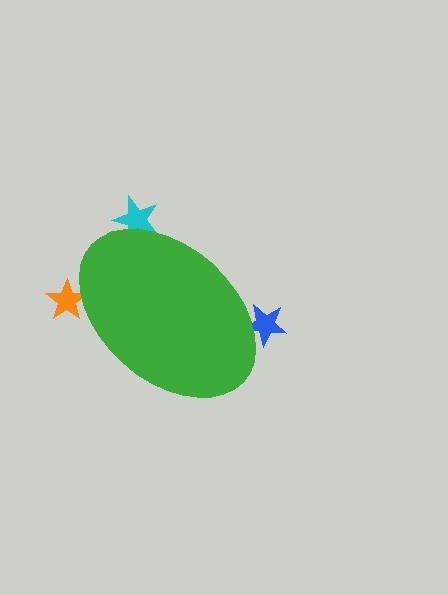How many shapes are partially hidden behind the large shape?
3 shapes are partially hidden.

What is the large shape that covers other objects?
A green ellipse.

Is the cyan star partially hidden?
Yes, the cyan star is partially hidden behind the green ellipse.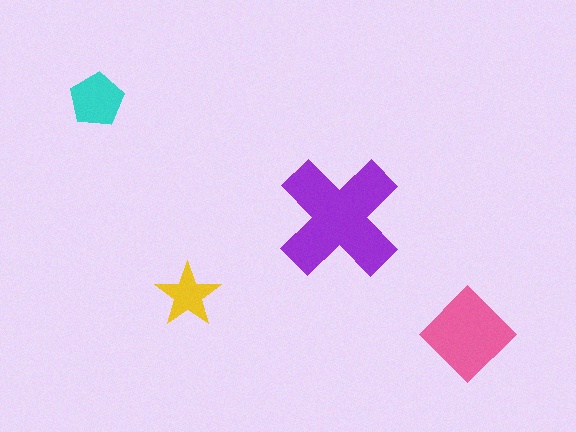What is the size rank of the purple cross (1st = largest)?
1st.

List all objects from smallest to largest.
The yellow star, the cyan pentagon, the pink diamond, the purple cross.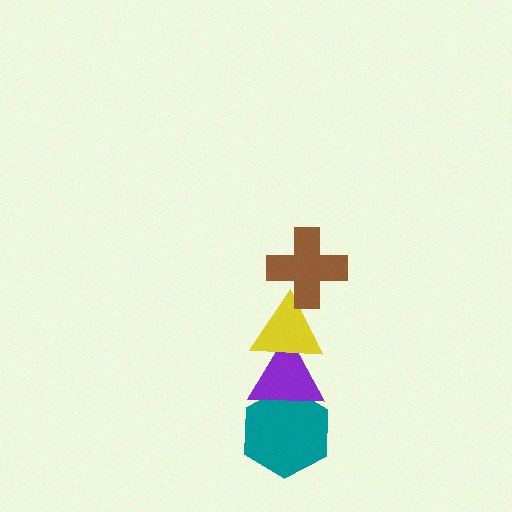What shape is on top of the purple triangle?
The yellow triangle is on top of the purple triangle.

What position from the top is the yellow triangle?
The yellow triangle is 2nd from the top.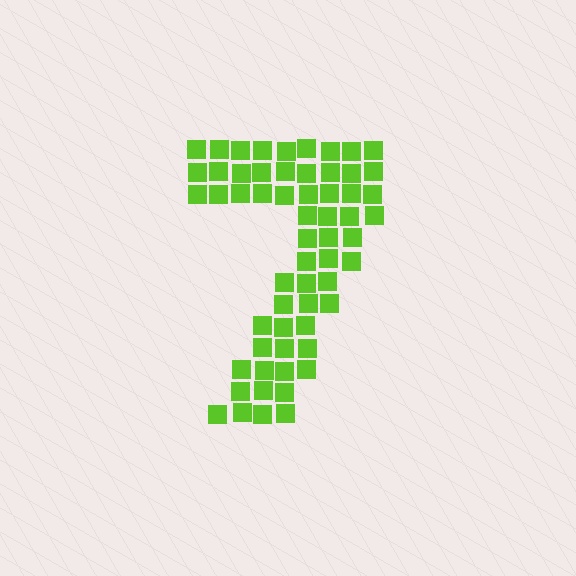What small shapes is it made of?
It is made of small squares.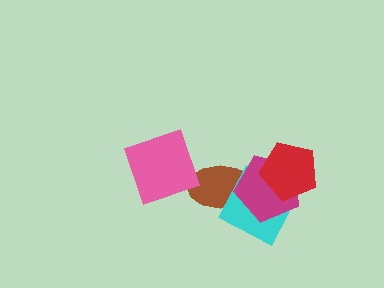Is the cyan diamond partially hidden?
Yes, it is partially covered by another shape.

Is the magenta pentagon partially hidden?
Yes, it is partially covered by another shape.